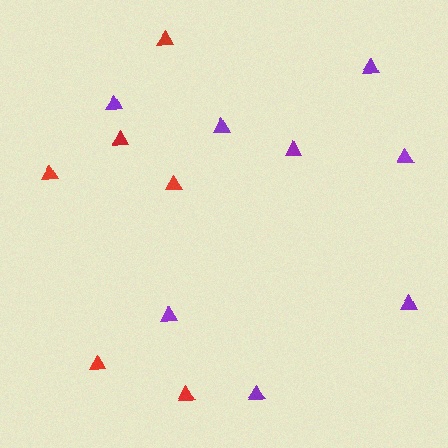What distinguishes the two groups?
There are 2 groups: one group of red triangles (6) and one group of purple triangles (8).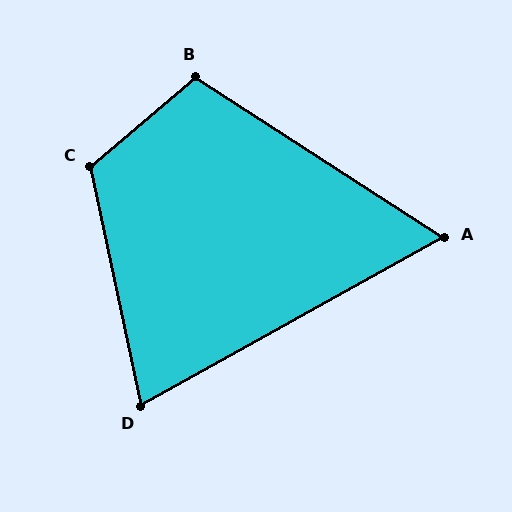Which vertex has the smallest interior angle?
A, at approximately 62 degrees.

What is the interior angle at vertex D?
Approximately 73 degrees (acute).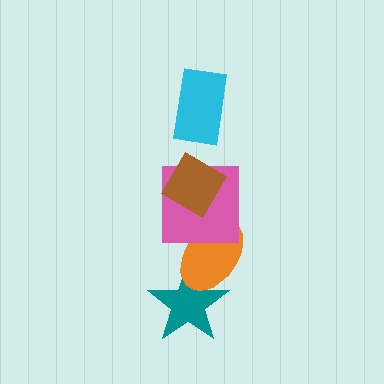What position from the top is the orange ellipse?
The orange ellipse is 4th from the top.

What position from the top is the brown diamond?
The brown diamond is 2nd from the top.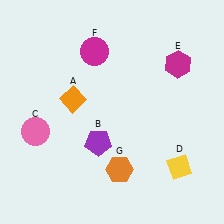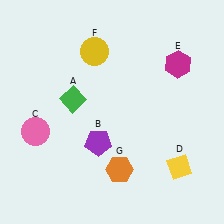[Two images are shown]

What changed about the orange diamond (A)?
In Image 1, A is orange. In Image 2, it changed to green.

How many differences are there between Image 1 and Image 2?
There are 2 differences between the two images.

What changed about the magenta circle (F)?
In Image 1, F is magenta. In Image 2, it changed to yellow.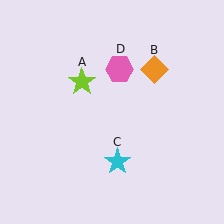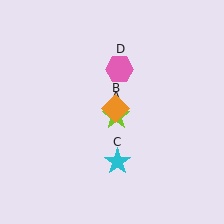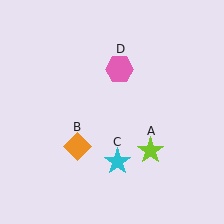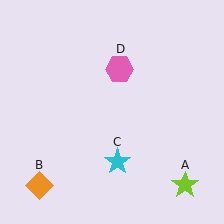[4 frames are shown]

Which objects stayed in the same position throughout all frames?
Cyan star (object C) and pink hexagon (object D) remained stationary.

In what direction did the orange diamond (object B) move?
The orange diamond (object B) moved down and to the left.